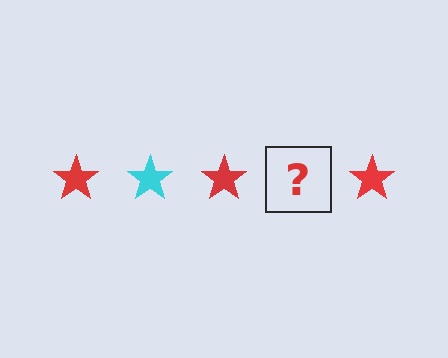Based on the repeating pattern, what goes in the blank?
The blank should be a cyan star.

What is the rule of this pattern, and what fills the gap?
The rule is that the pattern cycles through red, cyan stars. The gap should be filled with a cyan star.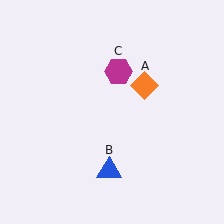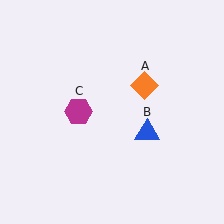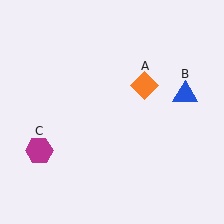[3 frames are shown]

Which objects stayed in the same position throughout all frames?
Orange diamond (object A) remained stationary.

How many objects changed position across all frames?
2 objects changed position: blue triangle (object B), magenta hexagon (object C).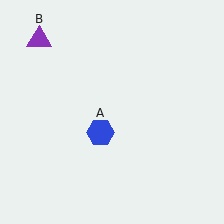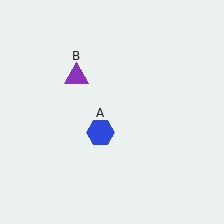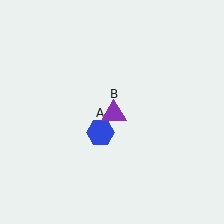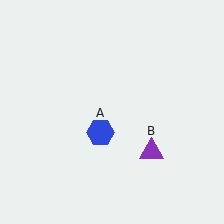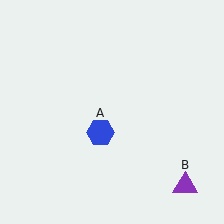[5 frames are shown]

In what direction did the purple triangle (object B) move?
The purple triangle (object B) moved down and to the right.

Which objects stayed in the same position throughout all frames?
Blue hexagon (object A) remained stationary.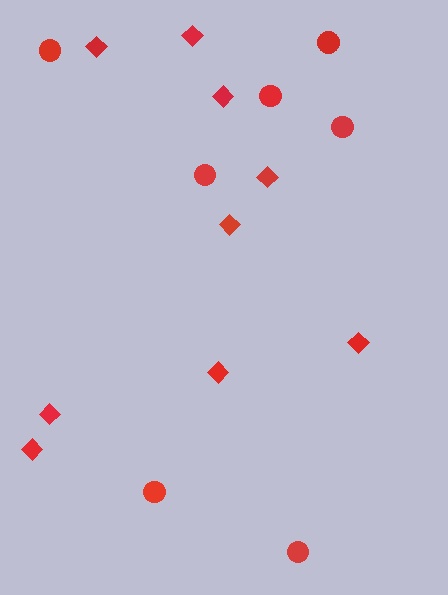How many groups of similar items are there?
There are 2 groups: one group of circles (7) and one group of diamonds (9).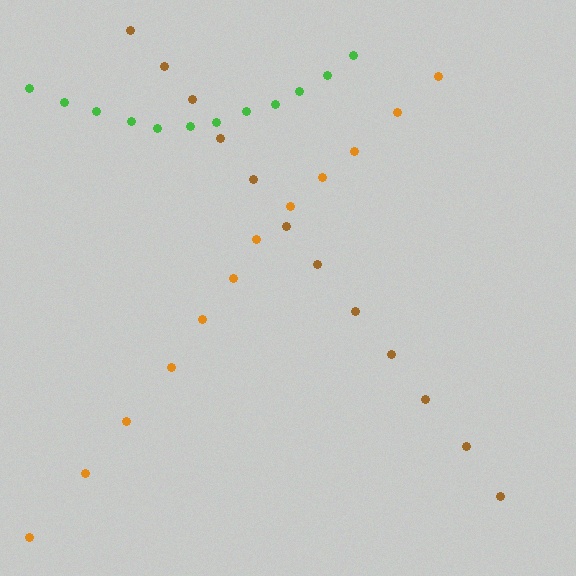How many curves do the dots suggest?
There are 3 distinct paths.